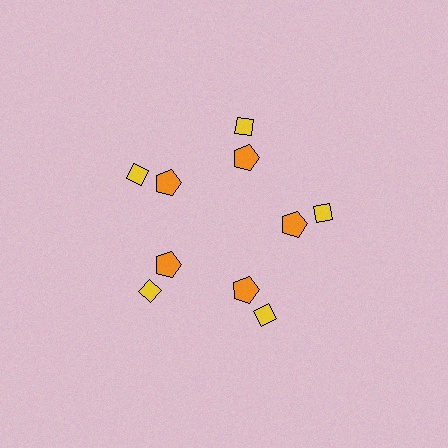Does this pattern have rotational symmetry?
Yes, this pattern has 5-fold rotational symmetry. It looks the same after rotating 72 degrees around the center.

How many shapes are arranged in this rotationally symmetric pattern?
There are 10 shapes, arranged in 5 groups of 2.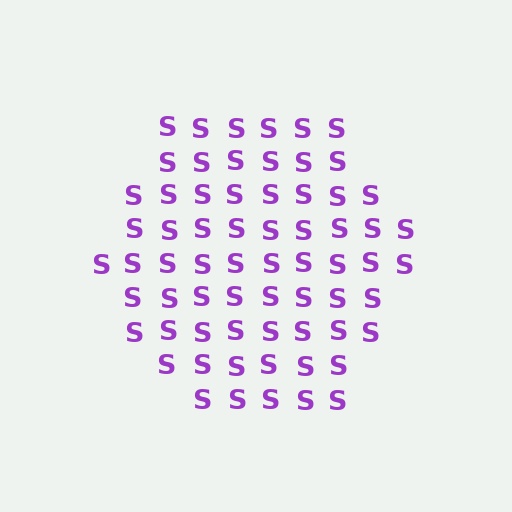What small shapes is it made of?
It is made of small letter S's.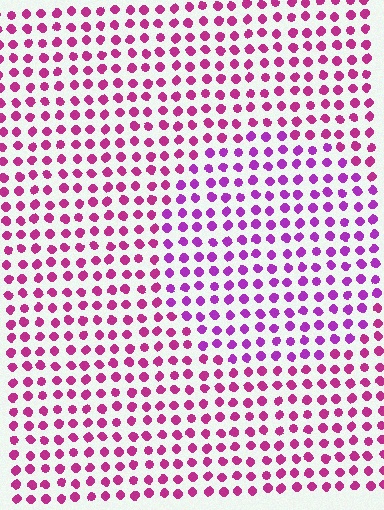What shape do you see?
I see a circle.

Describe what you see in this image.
The image is filled with small magenta elements in a uniform arrangement. A circle-shaped region is visible where the elements are tinted to a slightly different hue, forming a subtle color boundary.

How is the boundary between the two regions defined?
The boundary is defined purely by a slight shift in hue (about 28 degrees). Spacing, size, and orientation are identical on both sides.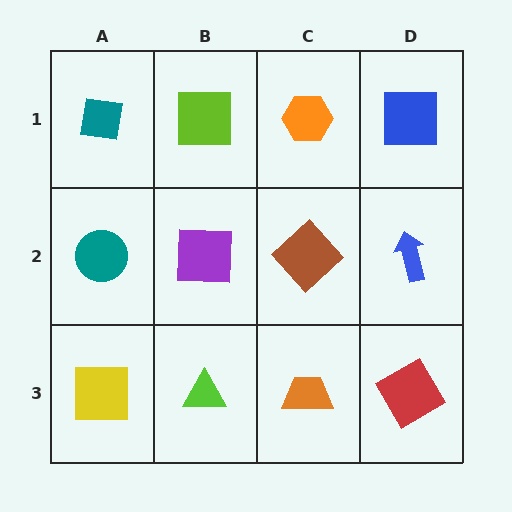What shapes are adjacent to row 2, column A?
A teal square (row 1, column A), a yellow square (row 3, column A), a purple square (row 2, column B).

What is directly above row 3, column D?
A blue arrow.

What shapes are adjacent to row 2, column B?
A lime square (row 1, column B), a lime triangle (row 3, column B), a teal circle (row 2, column A), a brown diamond (row 2, column C).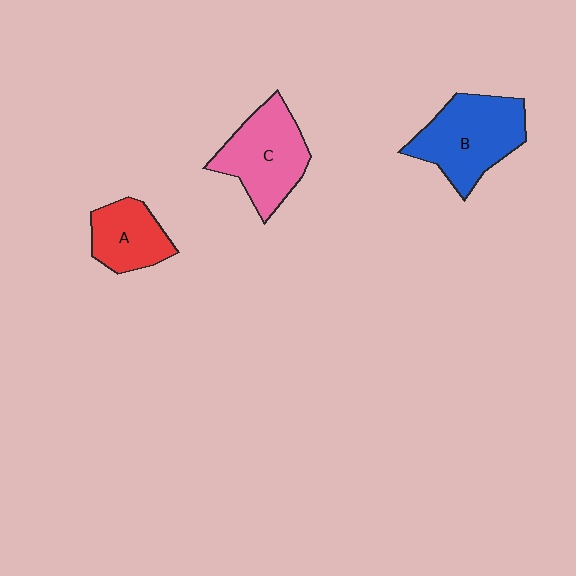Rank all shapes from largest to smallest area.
From largest to smallest: B (blue), C (pink), A (red).